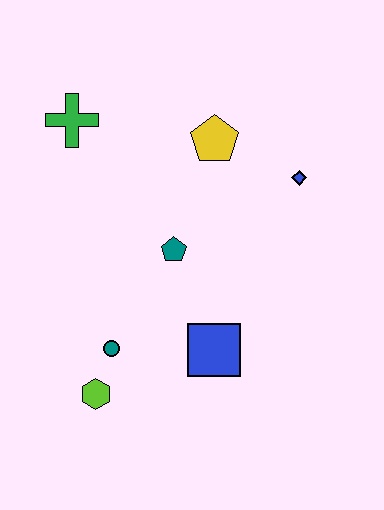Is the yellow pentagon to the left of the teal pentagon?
No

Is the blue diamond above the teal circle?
Yes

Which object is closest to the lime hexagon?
The teal circle is closest to the lime hexagon.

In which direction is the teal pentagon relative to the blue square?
The teal pentagon is above the blue square.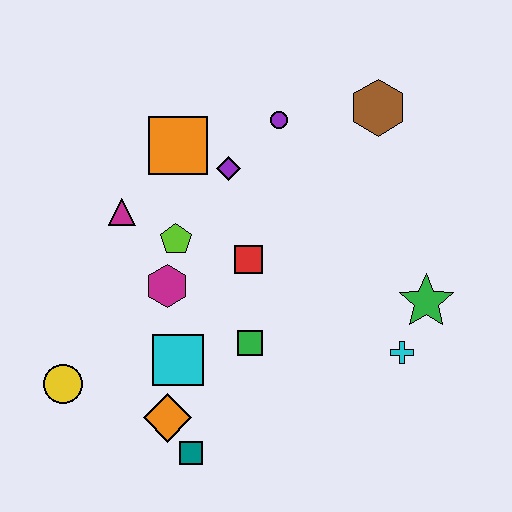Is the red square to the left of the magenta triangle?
No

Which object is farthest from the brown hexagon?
The yellow circle is farthest from the brown hexagon.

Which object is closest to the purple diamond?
The orange square is closest to the purple diamond.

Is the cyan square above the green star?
No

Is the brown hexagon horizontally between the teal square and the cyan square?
No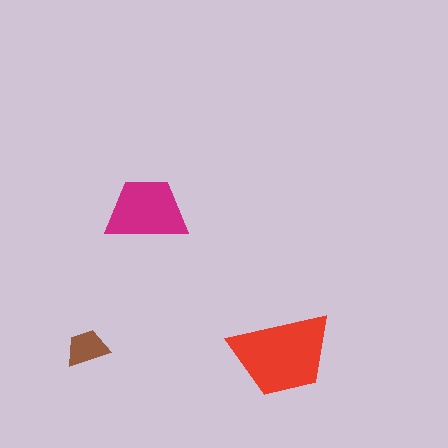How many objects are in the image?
There are 3 objects in the image.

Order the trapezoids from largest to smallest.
the red one, the magenta one, the brown one.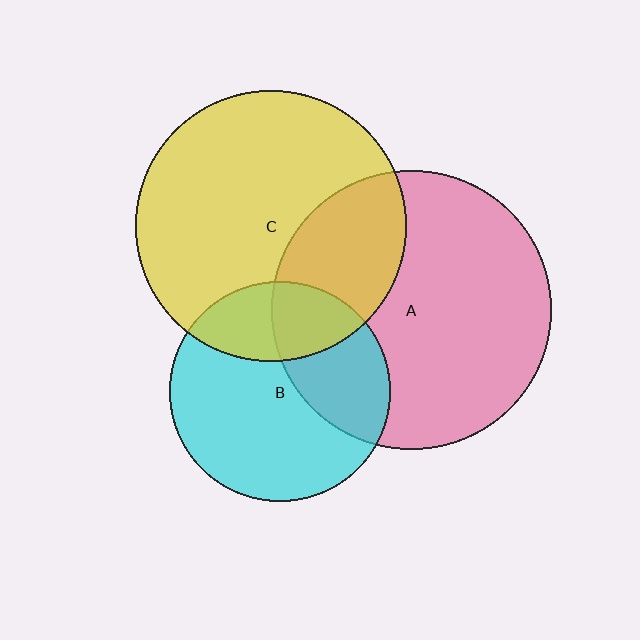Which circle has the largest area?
Circle A (pink).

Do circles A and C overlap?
Yes.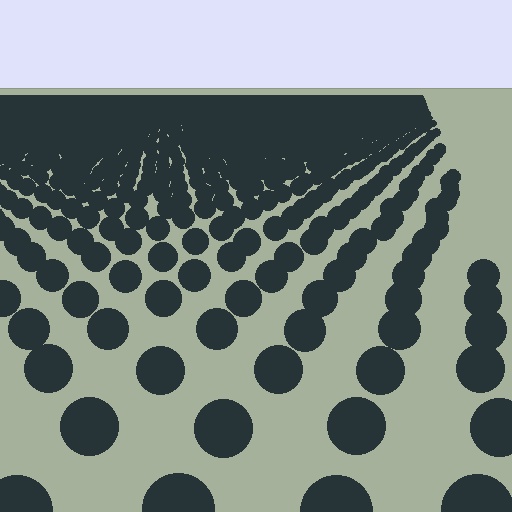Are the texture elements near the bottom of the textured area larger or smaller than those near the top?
Larger. Near the bottom, elements are closer to the viewer and appear at a bigger on-screen size.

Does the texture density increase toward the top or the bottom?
Density increases toward the top.